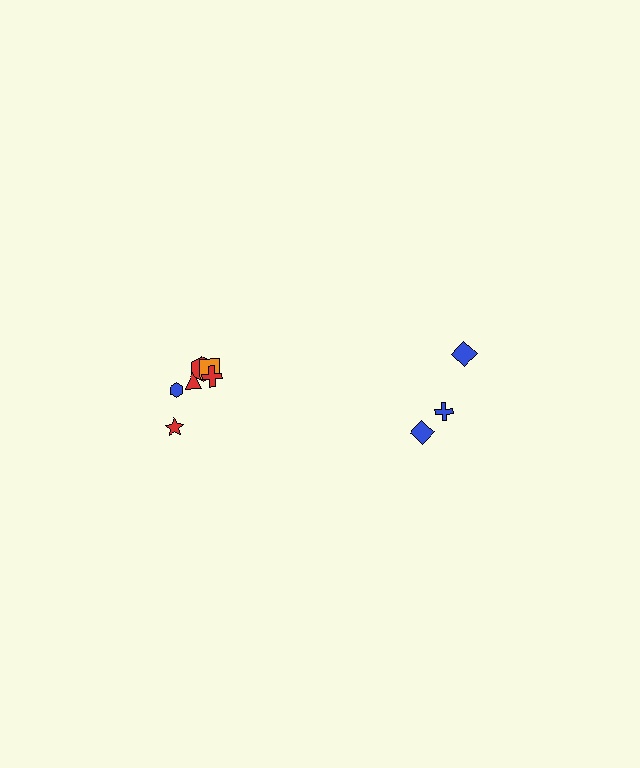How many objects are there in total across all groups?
There are 9 objects.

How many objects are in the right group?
There are 3 objects.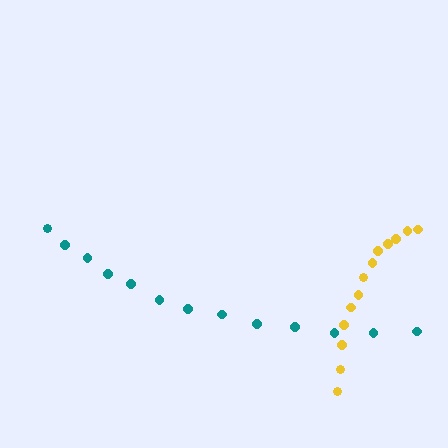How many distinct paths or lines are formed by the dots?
There are 2 distinct paths.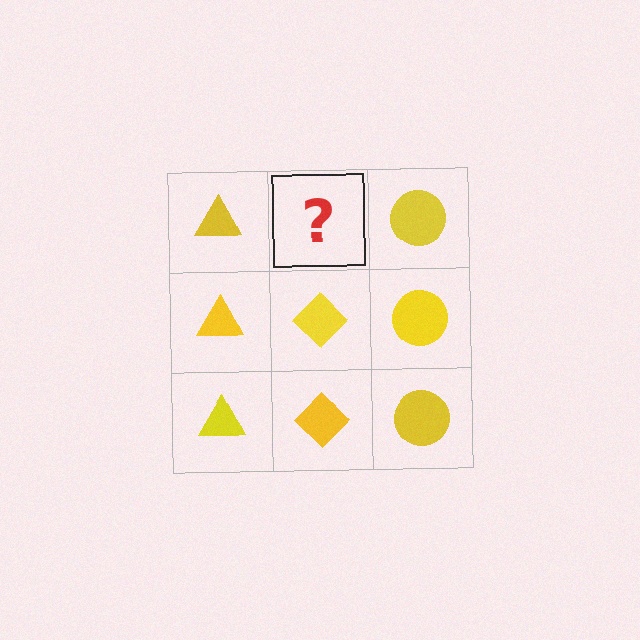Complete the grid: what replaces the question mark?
The question mark should be replaced with a yellow diamond.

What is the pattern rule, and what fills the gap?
The rule is that each column has a consistent shape. The gap should be filled with a yellow diamond.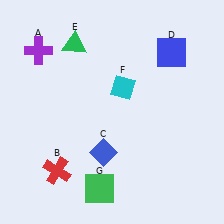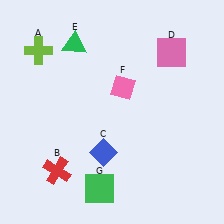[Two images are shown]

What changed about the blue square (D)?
In Image 1, D is blue. In Image 2, it changed to pink.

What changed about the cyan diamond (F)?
In Image 1, F is cyan. In Image 2, it changed to pink.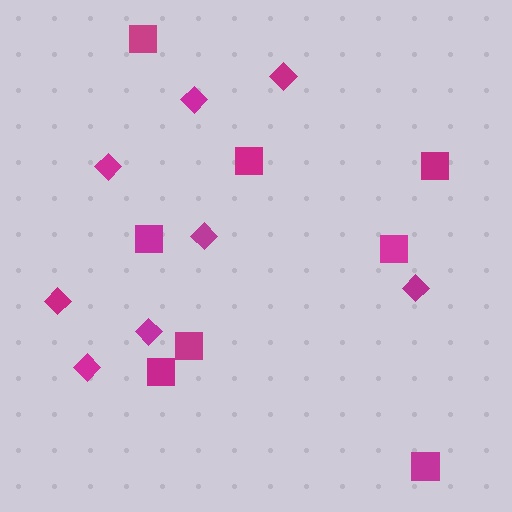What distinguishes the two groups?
There are 2 groups: one group of squares (8) and one group of diamonds (8).